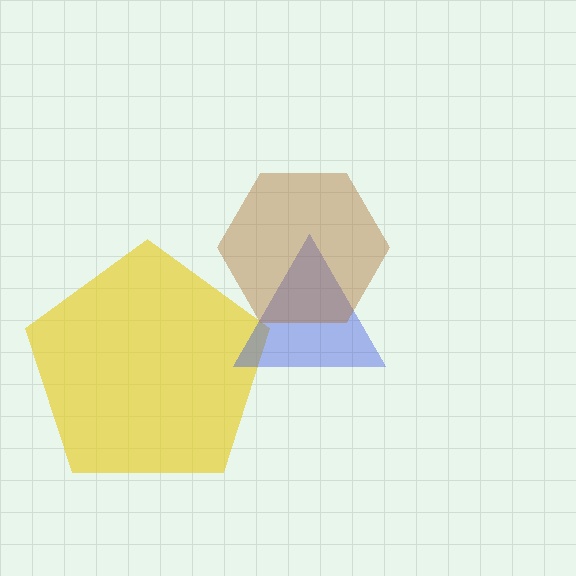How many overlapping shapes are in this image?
There are 3 overlapping shapes in the image.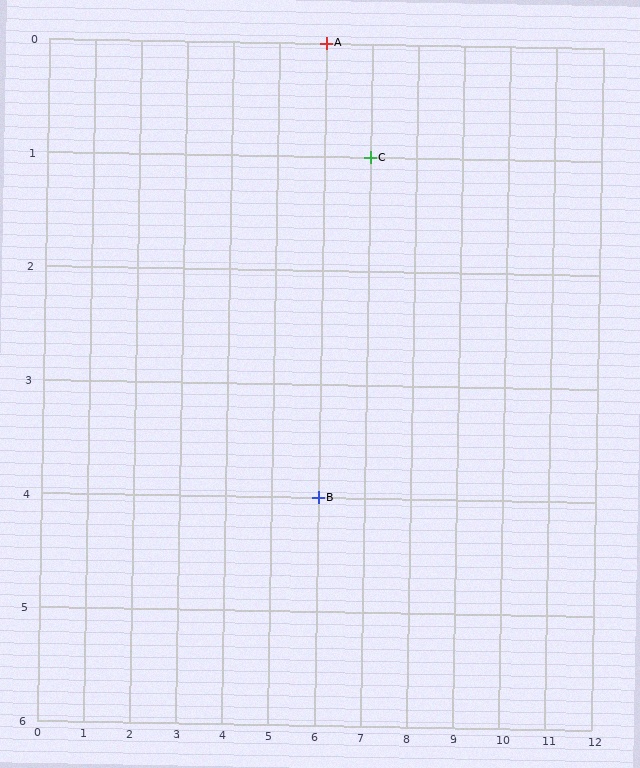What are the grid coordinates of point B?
Point B is at grid coordinates (6, 4).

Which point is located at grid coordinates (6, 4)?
Point B is at (6, 4).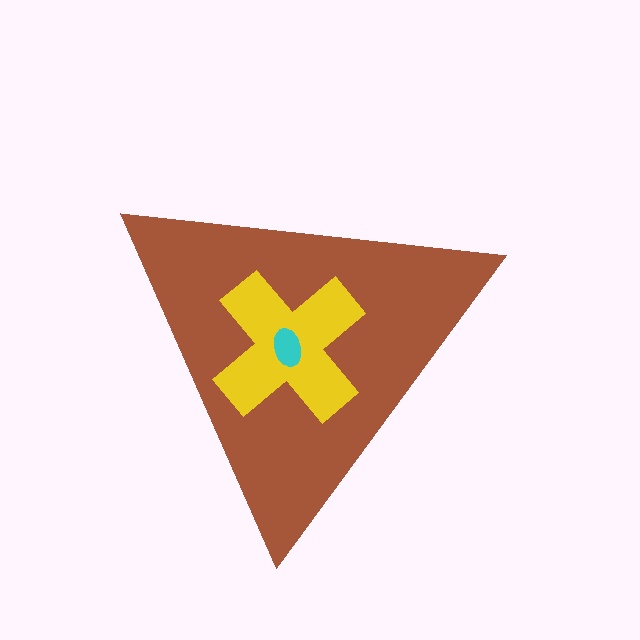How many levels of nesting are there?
3.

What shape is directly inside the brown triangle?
The yellow cross.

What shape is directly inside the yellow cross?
The cyan ellipse.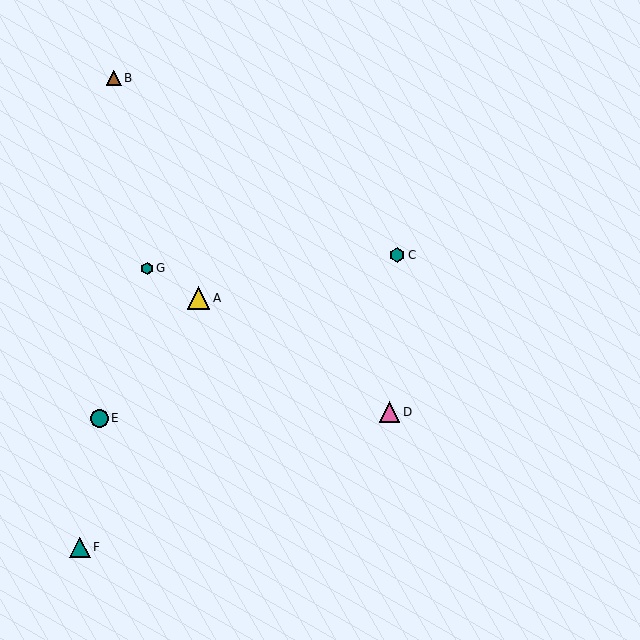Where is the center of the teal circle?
The center of the teal circle is at (99, 418).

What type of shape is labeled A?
Shape A is a yellow triangle.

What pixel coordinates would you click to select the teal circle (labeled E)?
Click at (99, 418) to select the teal circle E.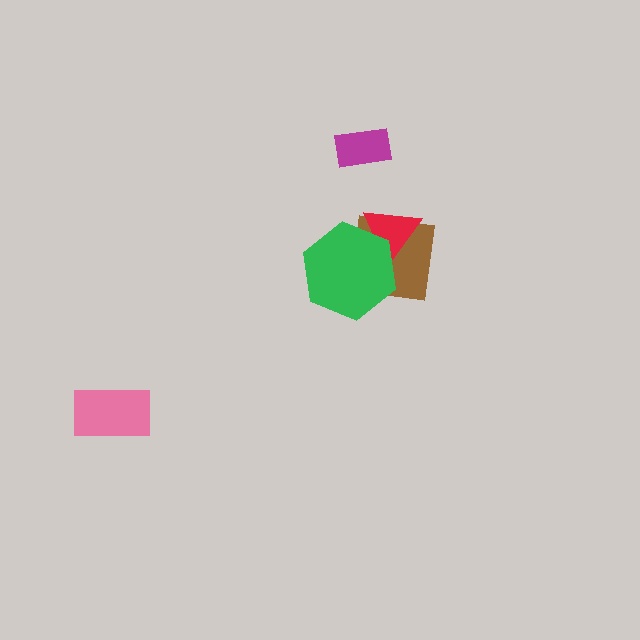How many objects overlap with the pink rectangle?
0 objects overlap with the pink rectangle.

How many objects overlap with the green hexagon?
2 objects overlap with the green hexagon.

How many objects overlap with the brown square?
2 objects overlap with the brown square.